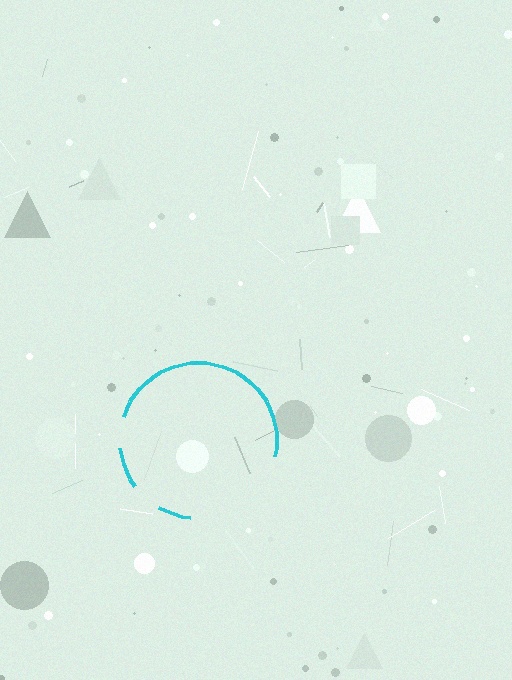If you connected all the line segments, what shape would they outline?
They would outline a circle.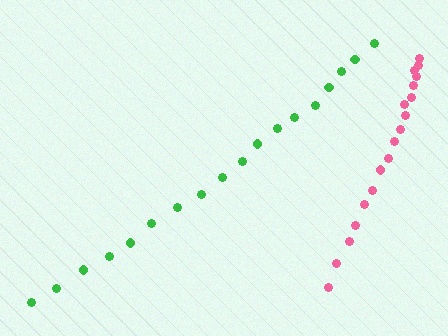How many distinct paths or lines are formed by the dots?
There are 2 distinct paths.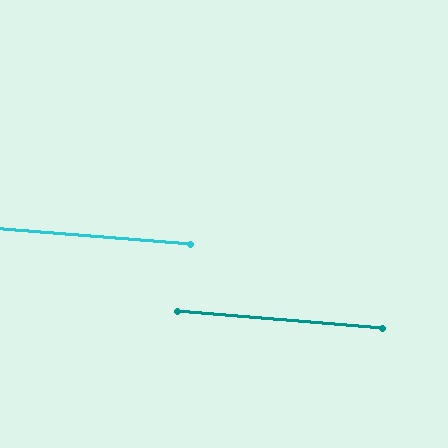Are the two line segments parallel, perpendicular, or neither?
Parallel — their directions differ by only 0.4°.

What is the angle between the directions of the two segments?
Approximately 0 degrees.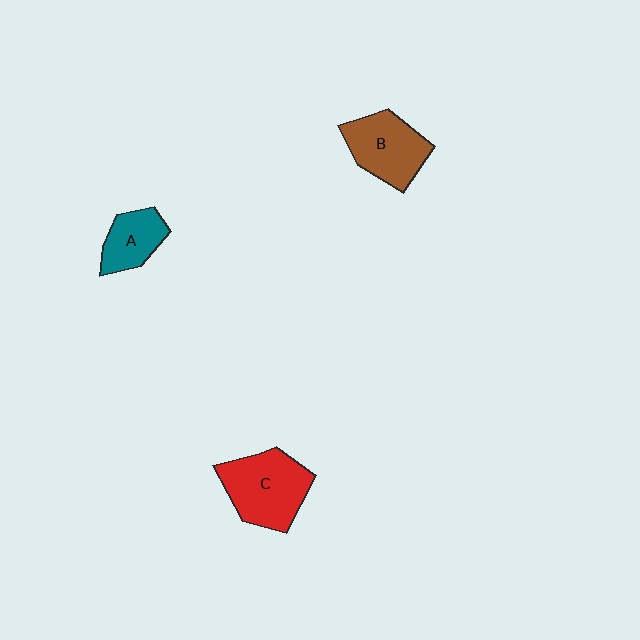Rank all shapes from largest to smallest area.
From largest to smallest: C (red), B (brown), A (teal).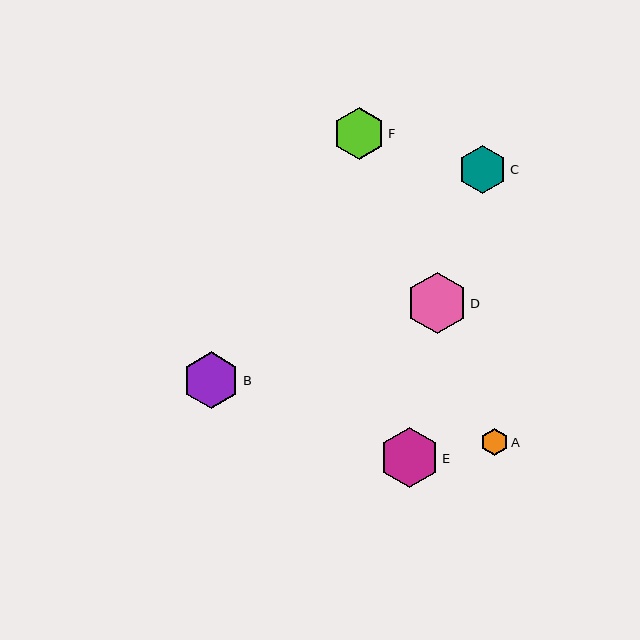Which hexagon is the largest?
Hexagon D is the largest with a size of approximately 60 pixels.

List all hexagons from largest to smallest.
From largest to smallest: D, E, B, F, C, A.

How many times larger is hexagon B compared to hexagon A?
Hexagon B is approximately 2.1 times the size of hexagon A.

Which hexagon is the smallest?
Hexagon A is the smallest with a size of approximately 28 pixels.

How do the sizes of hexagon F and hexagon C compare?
Hexagon F and hexagon C are approximately the same size.